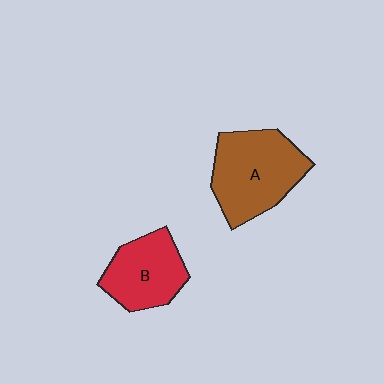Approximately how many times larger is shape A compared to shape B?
Approximately 1.4 times.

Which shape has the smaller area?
Shape B (red).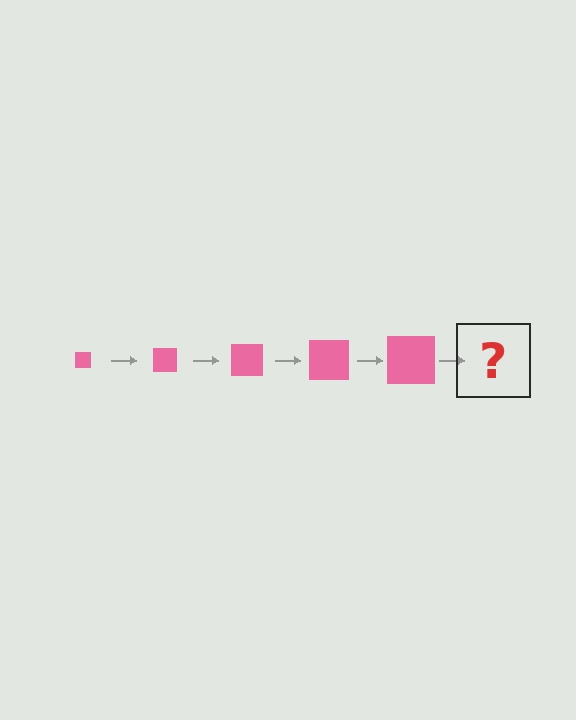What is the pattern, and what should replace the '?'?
The pattern is that the square gets progressively larger each step. The '?' should be a pink square, larger than the previous one.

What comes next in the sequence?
The next element should be a pink square, larger than the previous one.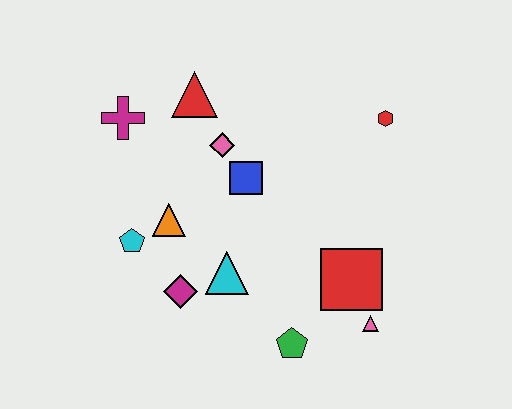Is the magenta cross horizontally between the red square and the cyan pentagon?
No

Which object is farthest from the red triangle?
The pink triangle is farthest from the red triangle.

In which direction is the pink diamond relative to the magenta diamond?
The pink diamond is above the magenta diamond.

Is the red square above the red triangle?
No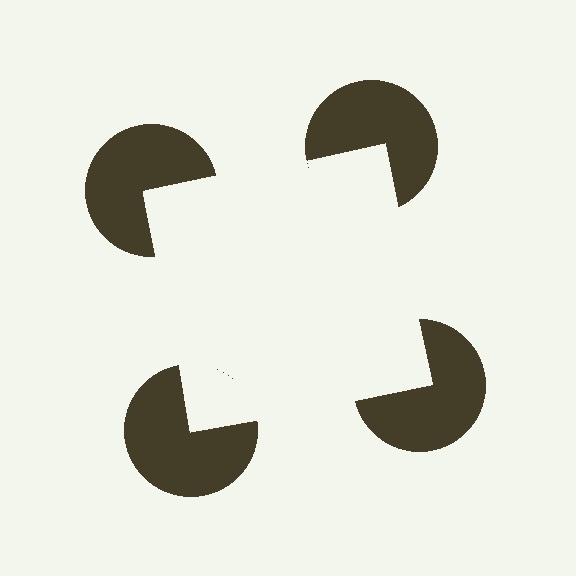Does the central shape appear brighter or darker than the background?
It typically appears slightly brighter than the background, even though no actual brightness change is drawn.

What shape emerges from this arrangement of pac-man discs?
An illusory square — its edges are inferred from the aligned wedge cuts in the pac-man discs, not physically drawn.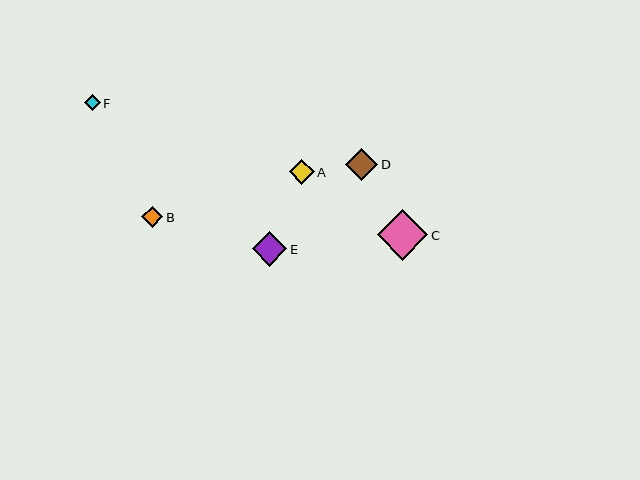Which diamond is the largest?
Diamond C is the largest with a size of approximately 51 pixels.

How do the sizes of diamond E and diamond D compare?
Diamond E and diamond D are approximately the same size.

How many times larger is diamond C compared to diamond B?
Diamond C is approximately 2.4 times the size of diamond B.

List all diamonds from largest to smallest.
From largest to smallest: C, E, D, A, B, F.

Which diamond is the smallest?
Diamond F is the smallest with a size of approximately 16 pixels.